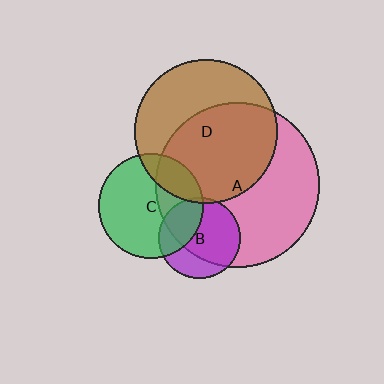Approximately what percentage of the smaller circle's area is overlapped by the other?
Approximately 5%.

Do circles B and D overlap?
Yes.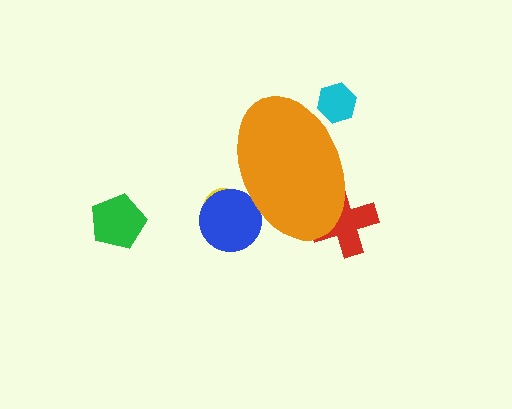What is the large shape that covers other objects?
An orange ellipse.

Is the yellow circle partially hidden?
Yes, the yellow circle is partially hidden behind the orange ellipse.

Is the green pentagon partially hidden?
No, the green pentagon is fully visible.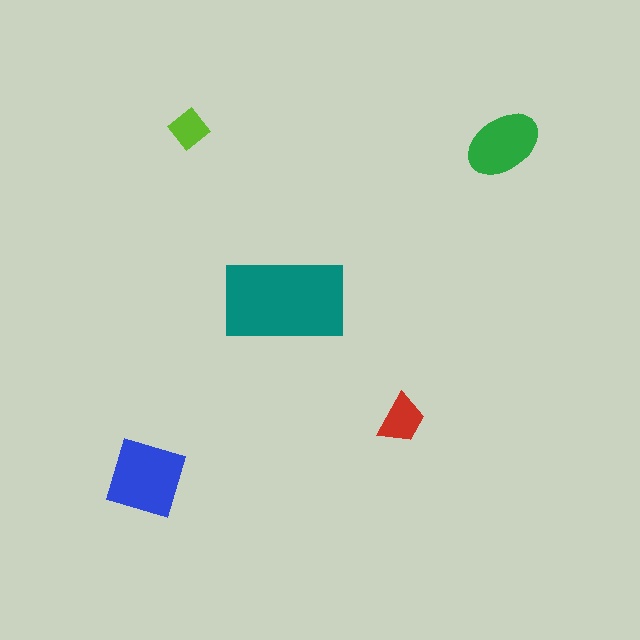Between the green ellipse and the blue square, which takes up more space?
The blue square.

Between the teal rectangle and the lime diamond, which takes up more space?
The teal rectangle.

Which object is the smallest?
The lime diamond.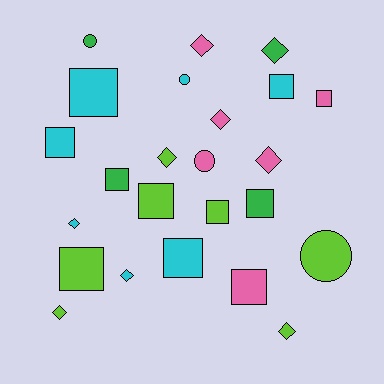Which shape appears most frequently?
Square, with 11 objects.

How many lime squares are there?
There are 3 lime squares.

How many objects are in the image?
There are 24 objects.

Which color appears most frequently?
Cyan, with 7 objects.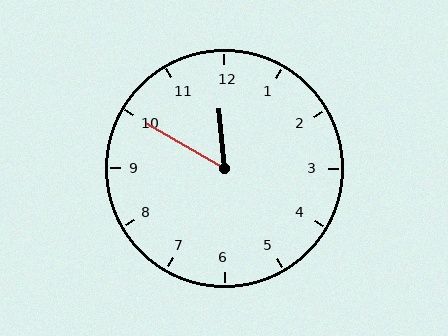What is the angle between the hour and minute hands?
Approximately 55 degrees.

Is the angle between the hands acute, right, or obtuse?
It is acute.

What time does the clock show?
11:50.